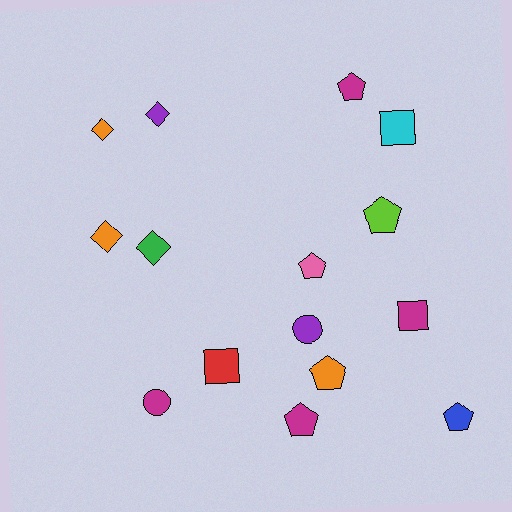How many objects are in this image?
There are 15 objects.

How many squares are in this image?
There are 3 squares.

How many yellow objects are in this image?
There are no yellow objects.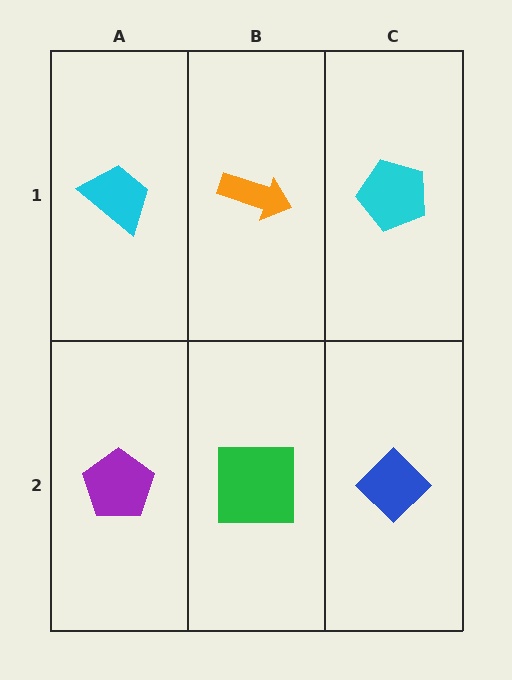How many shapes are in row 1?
3 shapes.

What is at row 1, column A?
A cyan trapezoid.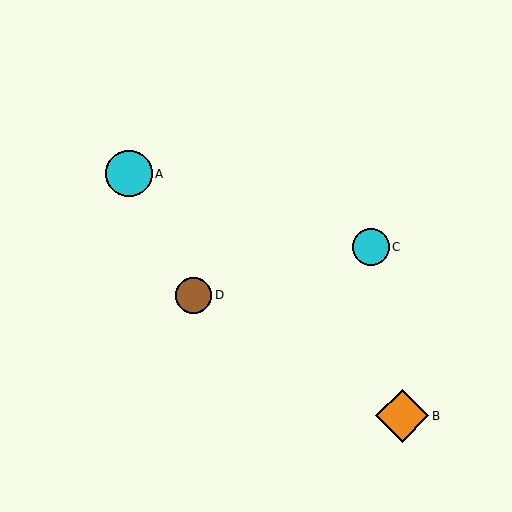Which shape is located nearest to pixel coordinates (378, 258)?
The cyan circle (labeled C) at (371, 247) is nearest to that location.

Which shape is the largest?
The orange diamond (labeled B) is the largest.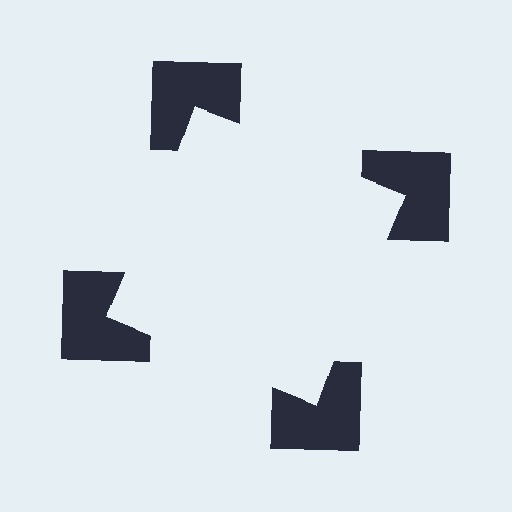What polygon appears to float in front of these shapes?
An illusory square — its edges are inferred from the aligned wedge cuts in the notched squares, not physically drawn.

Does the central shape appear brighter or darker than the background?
It typically appears slightly brighter than the background, even though no actual brightness change is drawn.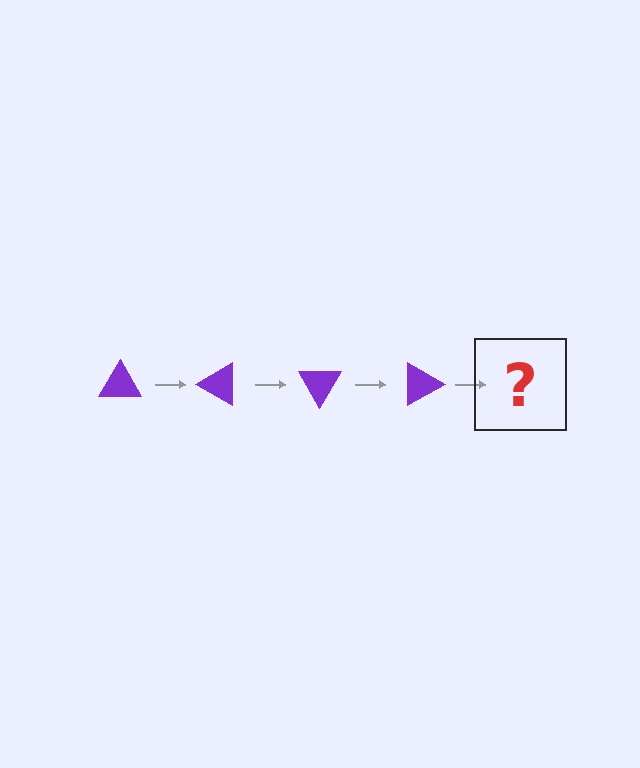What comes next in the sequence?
The next element should be a purple triangle rotated 120 degrees.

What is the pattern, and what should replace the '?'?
The pattern is that the triangle rotates 30 degrees each step. The '?' should be a purple triangle rotated 120 degrees.